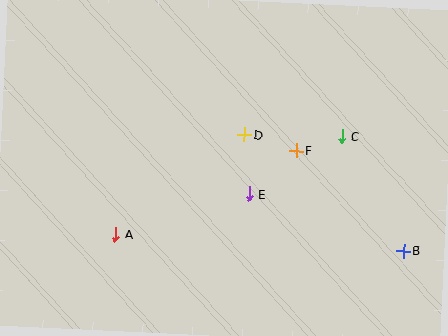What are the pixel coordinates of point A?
Point A is at (116, 234).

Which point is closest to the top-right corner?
Point C is closest to the top-right corner.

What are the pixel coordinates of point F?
Point F is at (296, 151).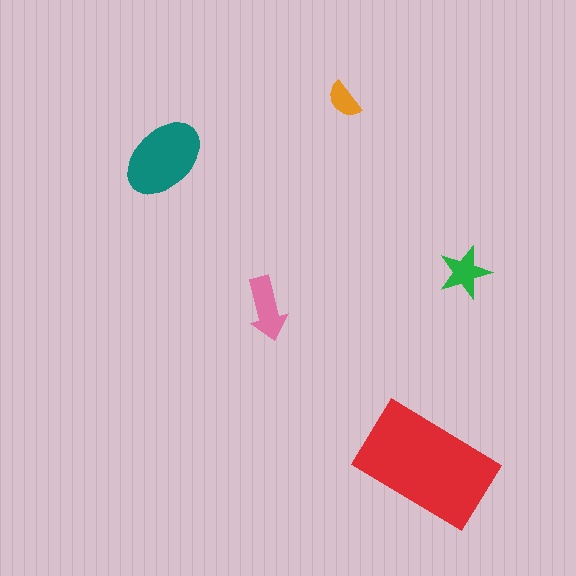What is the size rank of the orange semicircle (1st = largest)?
5th.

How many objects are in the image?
There are 5 objects in the image.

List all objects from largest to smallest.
The red rectangle, the teal ellipse, the pink arrow, the green star, the orange semicircle.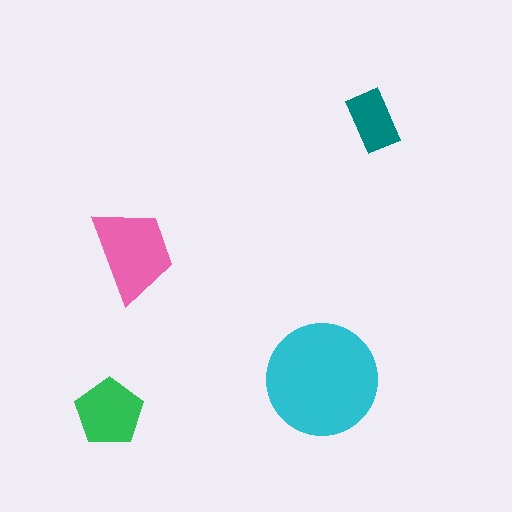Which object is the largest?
The cyan circle.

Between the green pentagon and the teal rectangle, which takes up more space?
The green pentagon.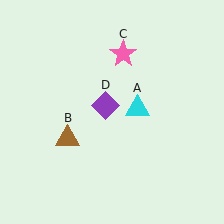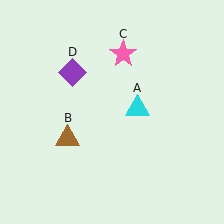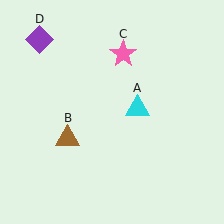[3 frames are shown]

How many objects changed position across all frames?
1 object changed position: purple diamond (object D).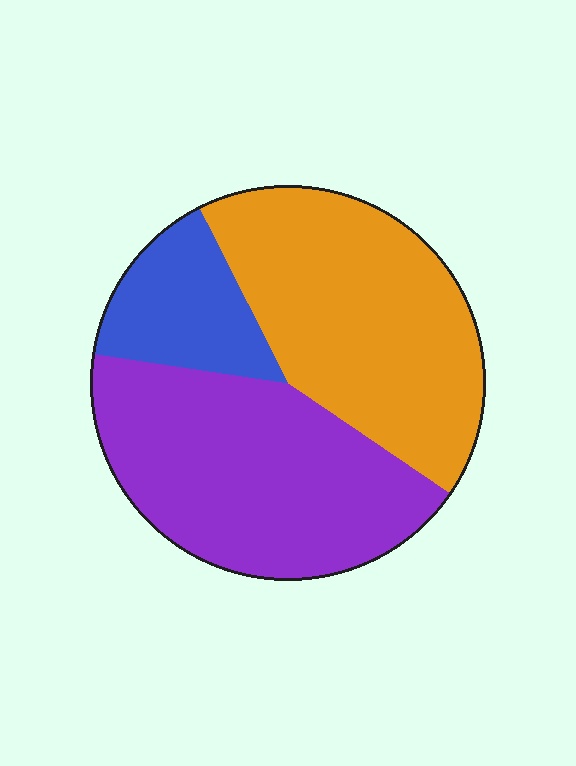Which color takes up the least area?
Blue, at roughly 15%.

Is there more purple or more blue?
Purple.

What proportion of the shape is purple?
Purple takes up about two fifths (2/5) of the shape.